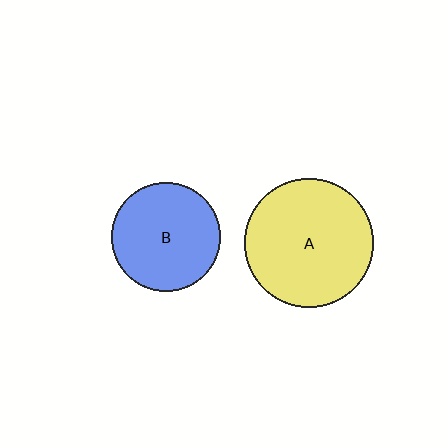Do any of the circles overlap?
No, none of the circles overlap.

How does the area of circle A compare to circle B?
Approximately 1.4 times.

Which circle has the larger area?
Circle A (yellow).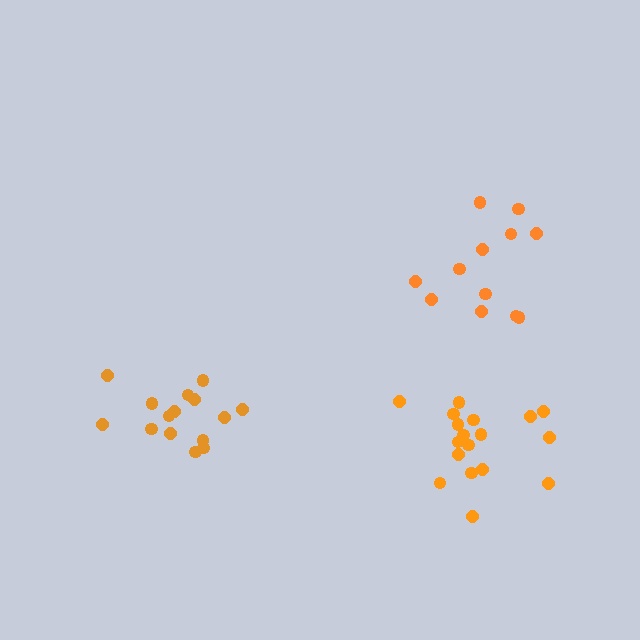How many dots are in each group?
Group 1: 15 dots, Group 2: 12 dots, Group 3: 18 dots (45 total).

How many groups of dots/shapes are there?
There are 3 groups.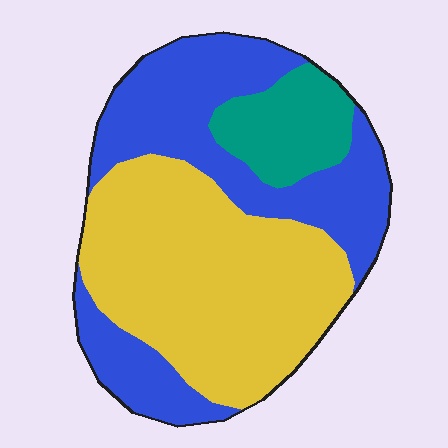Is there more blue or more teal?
Blue.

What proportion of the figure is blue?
Blue takes up about two fifths (2/5) of the figure.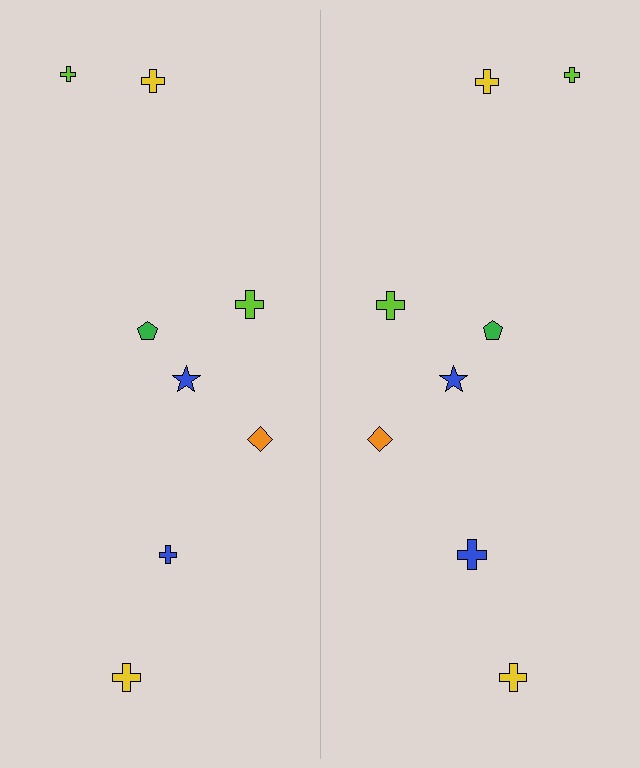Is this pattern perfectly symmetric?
No, the pattern is not perfectly symmetric. The blue cross on the right side has a different size than its mirror counterpart.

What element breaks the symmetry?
The blue cross on the right side has a different size than its mirror counterpart.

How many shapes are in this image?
There are 16 shapes in this image.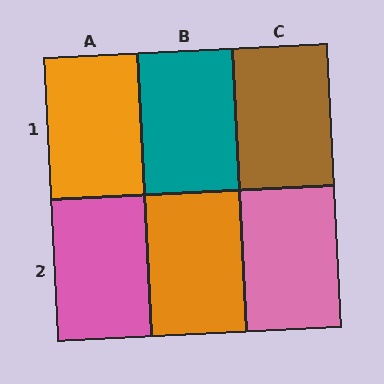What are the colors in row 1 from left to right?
Orange, teal, brown.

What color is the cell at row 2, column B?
Orange.